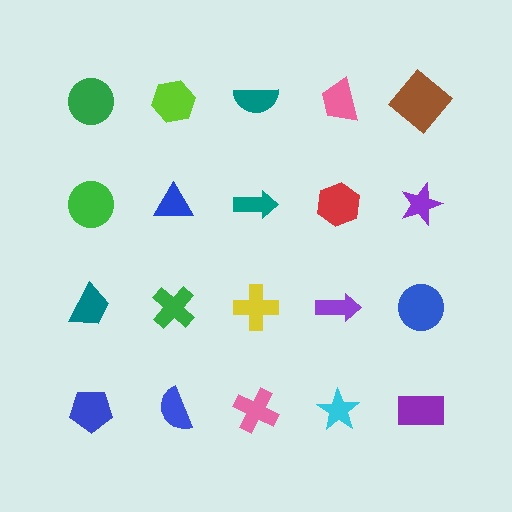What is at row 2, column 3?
A teal arrow.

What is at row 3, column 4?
A purple arrow.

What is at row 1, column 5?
A brown diamond.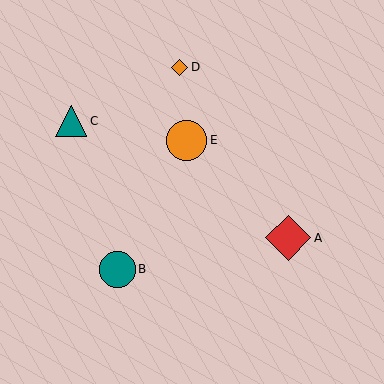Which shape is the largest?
The red diamond (labeled A) is the largest.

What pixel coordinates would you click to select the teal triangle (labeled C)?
Click at (71, 121) to select the teal triangle C.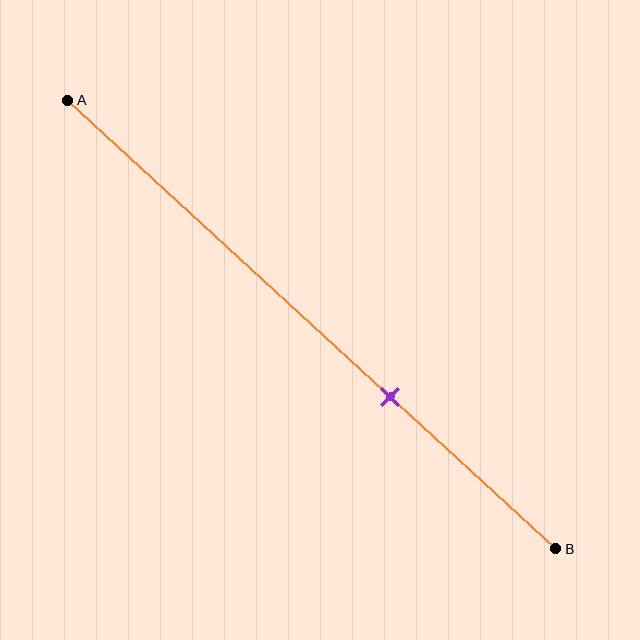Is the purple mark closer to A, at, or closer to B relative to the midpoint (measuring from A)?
The purple mark is closer to point B than the midpoint of segment AB.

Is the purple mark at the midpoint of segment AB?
No, the mark is at about 65% from A, not at the 50% midpoint.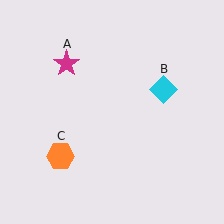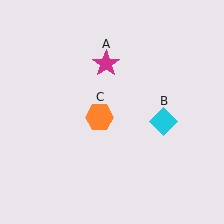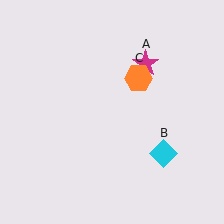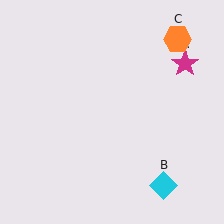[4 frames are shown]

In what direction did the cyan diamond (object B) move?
The cyan diamond (object B) moved down.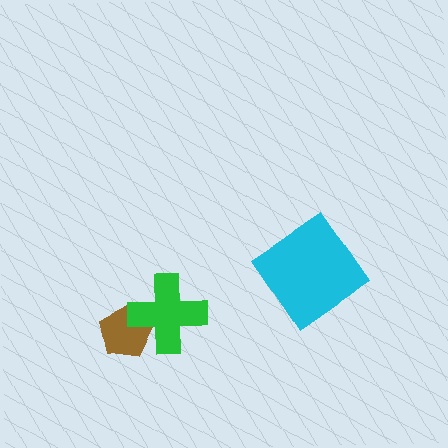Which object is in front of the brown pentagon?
The green cross is in front of the brown pentagon.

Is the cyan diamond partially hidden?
No, no other shape covers it.